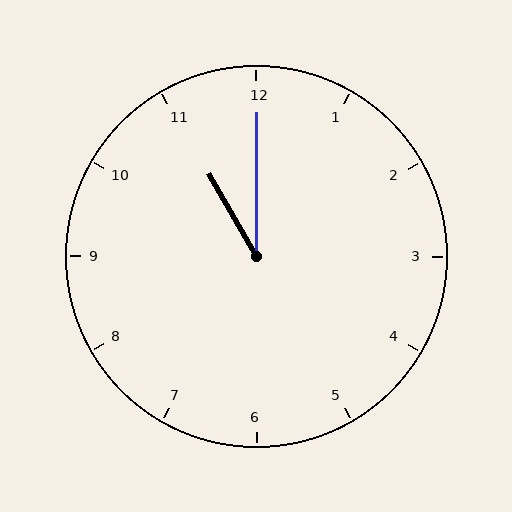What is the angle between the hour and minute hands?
Approximately 30 degrees.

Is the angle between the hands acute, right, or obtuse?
It is acute.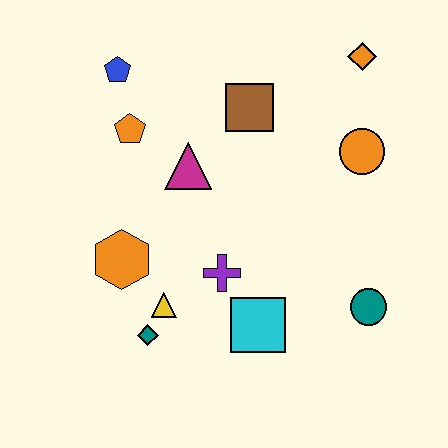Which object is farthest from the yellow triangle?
The orange diamond is farthest from the yellow triangle.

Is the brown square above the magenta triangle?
Yes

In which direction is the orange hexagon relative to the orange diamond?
The orange hexagon is to the left of the orange diamond.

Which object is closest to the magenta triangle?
The orange pentagon is closest to the magenta triangle.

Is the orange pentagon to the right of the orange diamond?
No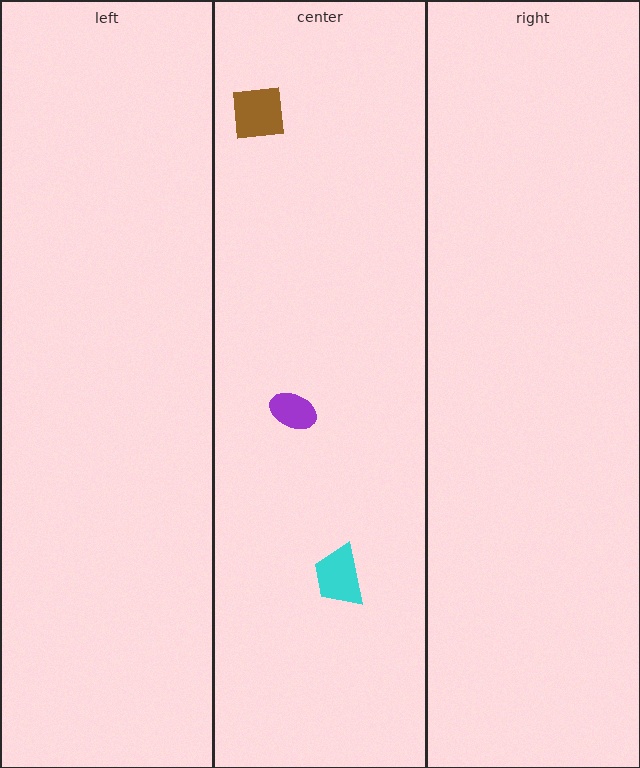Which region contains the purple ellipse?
The center region.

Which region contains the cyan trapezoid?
The center region.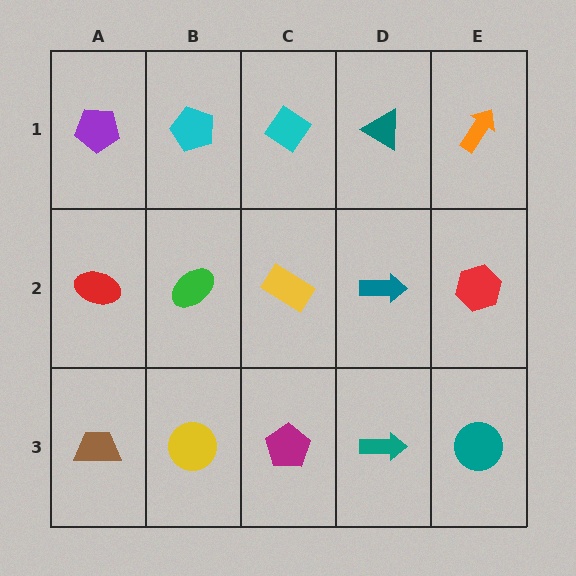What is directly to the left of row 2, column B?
A red ellipse.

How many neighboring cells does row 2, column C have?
4.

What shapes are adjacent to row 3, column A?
A red ellipse (row 2, column A), a yellow circle (row 3, column B).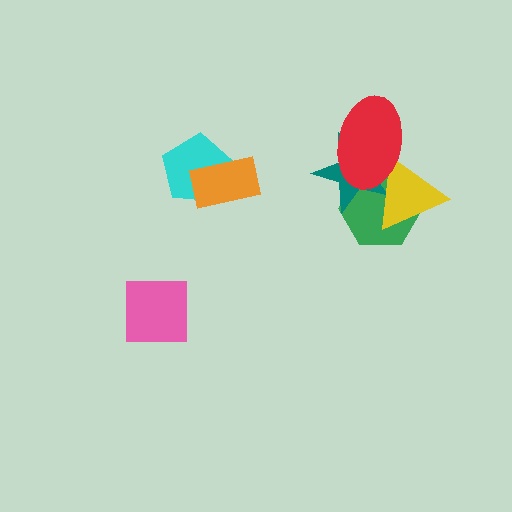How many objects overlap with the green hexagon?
3 objects overlap with the green hexagon.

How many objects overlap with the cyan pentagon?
1 object overlaps with the cyan pentagon.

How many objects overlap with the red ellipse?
3 objects overlap with the red ellipse.